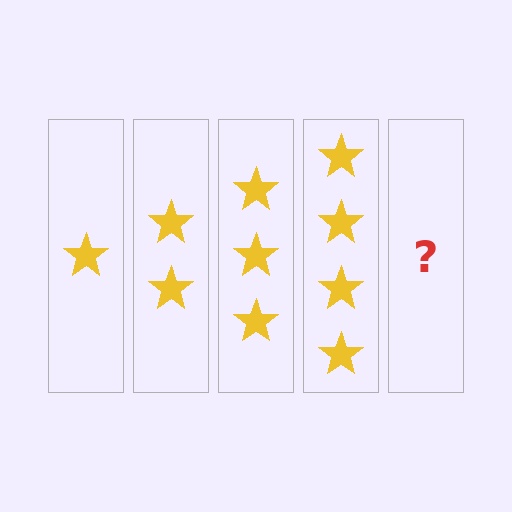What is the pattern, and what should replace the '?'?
The pattern is that each step adds one more star. The '?' should be 5 stars.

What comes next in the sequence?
The next element should be 5 stars.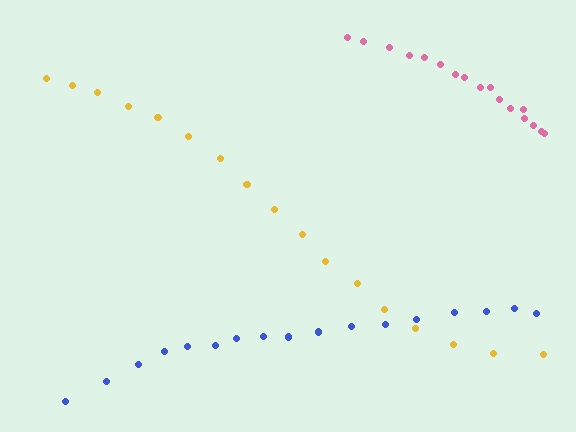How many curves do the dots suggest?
There are 3 distinct paths.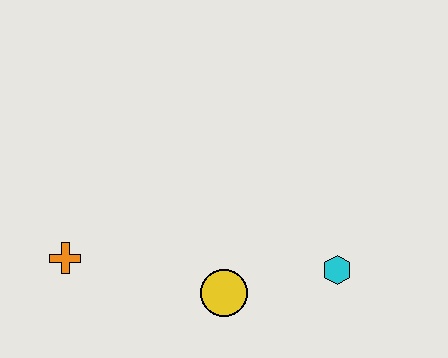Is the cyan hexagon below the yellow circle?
No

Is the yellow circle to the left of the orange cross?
No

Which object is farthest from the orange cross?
The cyan hexagon is farthest from the orange cross.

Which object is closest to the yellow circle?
The cyan hexagon is closest to the yellow circle.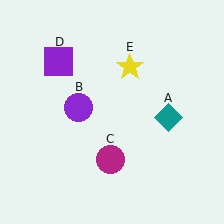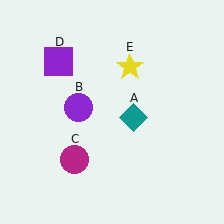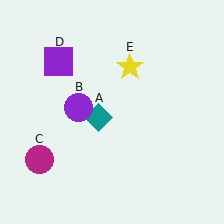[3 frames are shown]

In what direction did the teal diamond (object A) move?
The teal diamond (object A) moved left.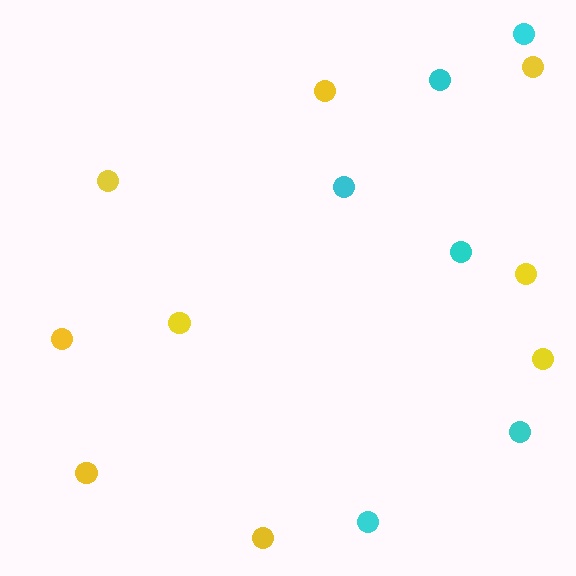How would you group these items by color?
There are 2 groups: one group of yellow circles (9) and one group of cyan circles (6).